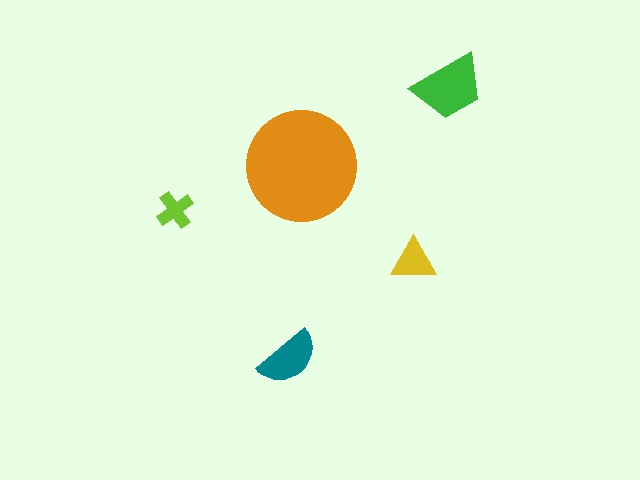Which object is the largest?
The orange circle.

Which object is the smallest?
The lime cross.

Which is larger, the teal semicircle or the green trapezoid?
The green trapezoid.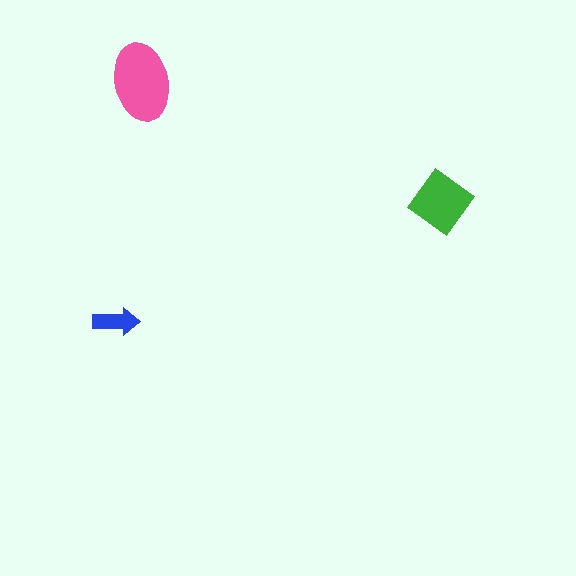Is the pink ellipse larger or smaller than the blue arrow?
Larger.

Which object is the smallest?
The blue arrow.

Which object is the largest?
The pink ellipse.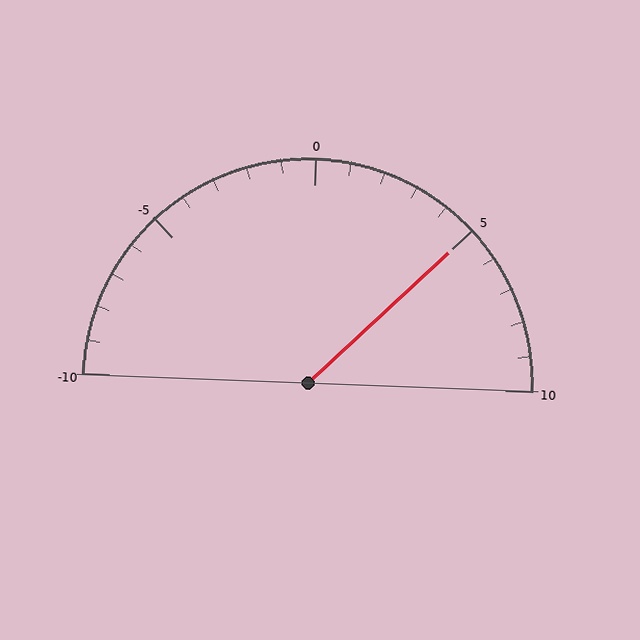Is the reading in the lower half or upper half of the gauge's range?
The reading is in the upper half of the range (-10 to 10).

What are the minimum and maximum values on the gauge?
The gauge ranges from -10 to 10.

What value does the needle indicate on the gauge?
The needle indicates approximately 5.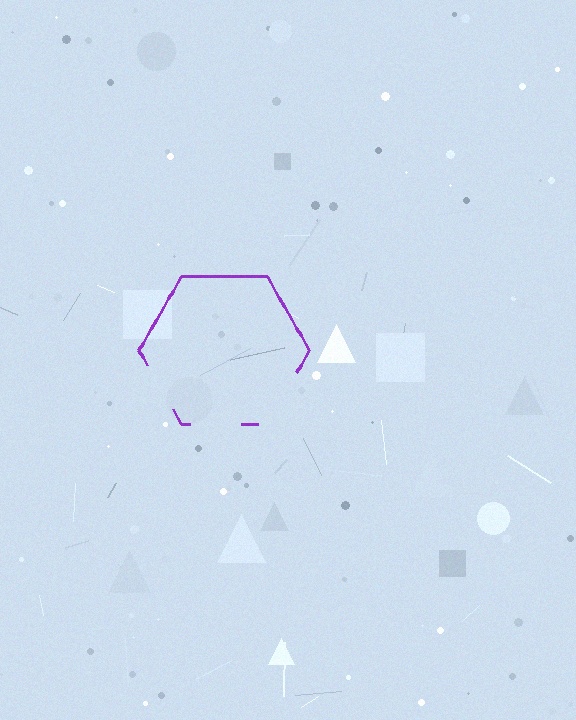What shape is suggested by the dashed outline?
The dashed outline suggests a hexagon.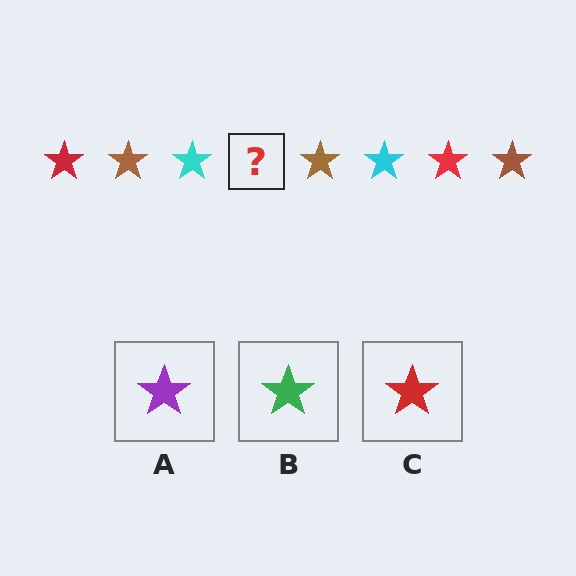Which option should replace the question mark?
Option C.